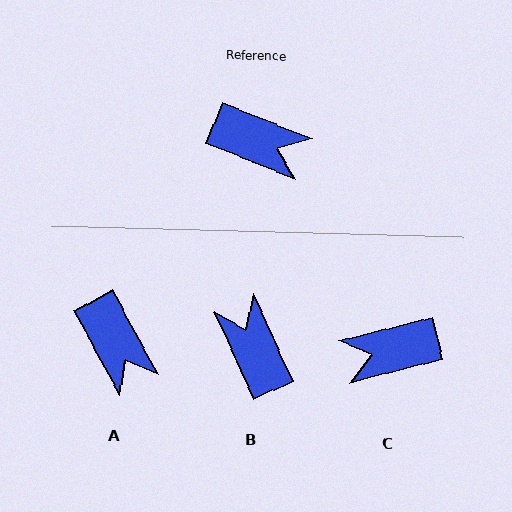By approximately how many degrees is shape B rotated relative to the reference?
Approximately 137 degrees counter-clockwise.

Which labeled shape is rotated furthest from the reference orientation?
C, about 144 degrees away.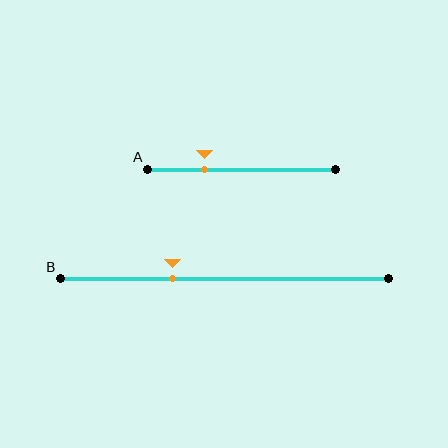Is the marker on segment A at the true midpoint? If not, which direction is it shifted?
No, the marker on segment A is shifted to the left by about 20% of the segment length.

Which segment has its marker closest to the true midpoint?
Segment B has its marker closest to the true midpoint.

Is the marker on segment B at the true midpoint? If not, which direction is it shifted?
No, the marker on segment B is shifted to the left by about 16% of the segment length.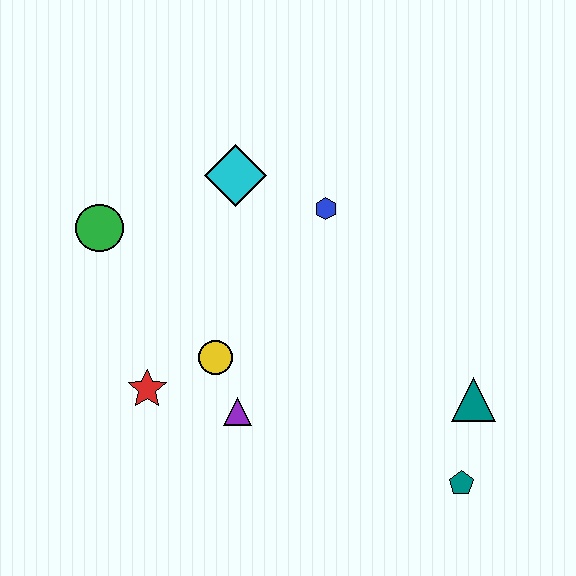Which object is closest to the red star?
The yellow circle is closest to the red star.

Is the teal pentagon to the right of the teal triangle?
No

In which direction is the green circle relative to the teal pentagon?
The green circle is to the left of the teal pentagon.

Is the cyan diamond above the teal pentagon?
Yes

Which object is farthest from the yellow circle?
The teal pentagon is farthest from the yellow circle.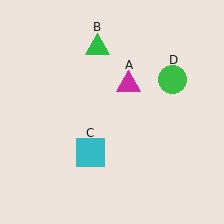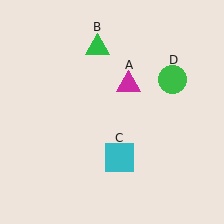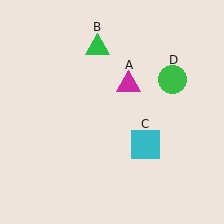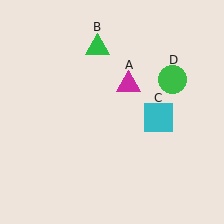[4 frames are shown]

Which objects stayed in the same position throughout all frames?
Magenta triangle (object A) and green triangle (object B) and green circle (object D) remained stationary.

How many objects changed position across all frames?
1 object changed position: cyan square (object C).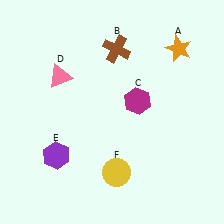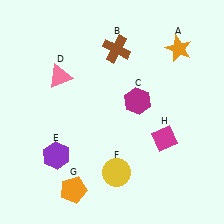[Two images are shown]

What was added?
An orange pentagon (G), a magenta diamond (H) were added in Image 2.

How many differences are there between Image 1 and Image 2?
There are 2 differences between the two images.